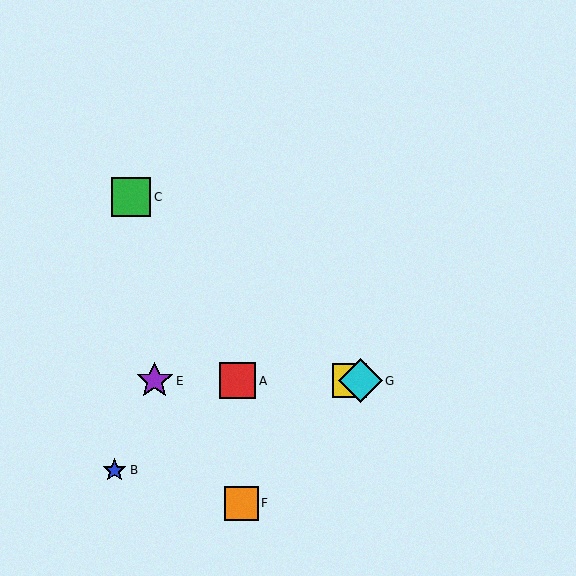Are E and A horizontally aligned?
Yes, both are at y≈381.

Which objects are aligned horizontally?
Objects A, D, E, G are aligned horizontally.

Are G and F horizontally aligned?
No, G is at y≈381 and F is at y≈503.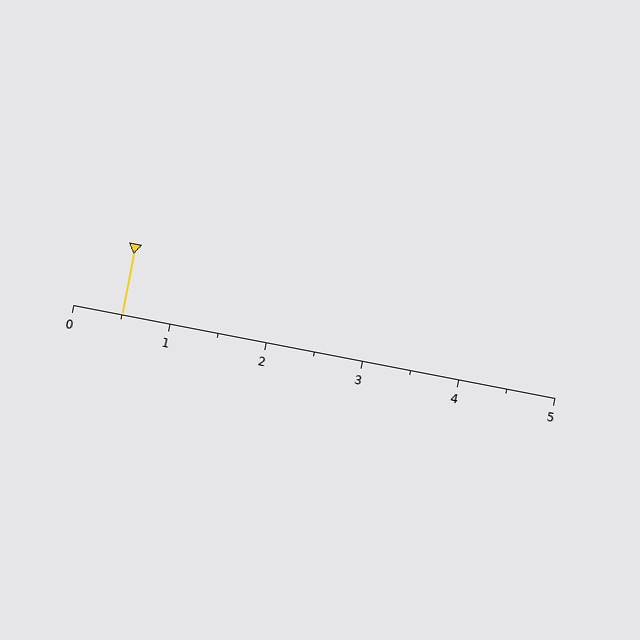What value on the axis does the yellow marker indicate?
The marker indicates approximately 0.5.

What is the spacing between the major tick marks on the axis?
The major ticks are spaced 1 apart.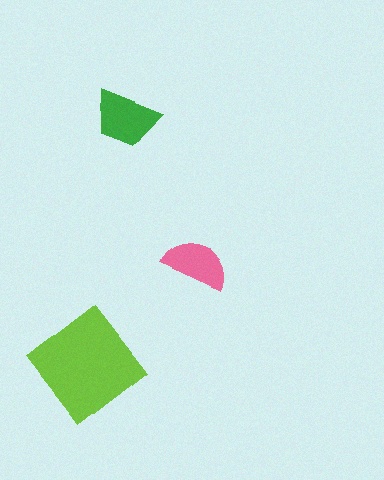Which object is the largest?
The lime diamond.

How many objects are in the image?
There are 3 objects in the image.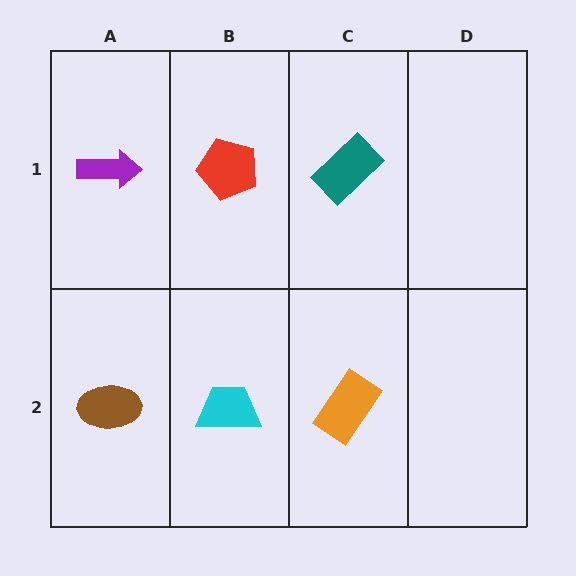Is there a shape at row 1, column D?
No, that cell is empty.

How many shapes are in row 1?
3 shapes.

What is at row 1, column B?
A red pentagon.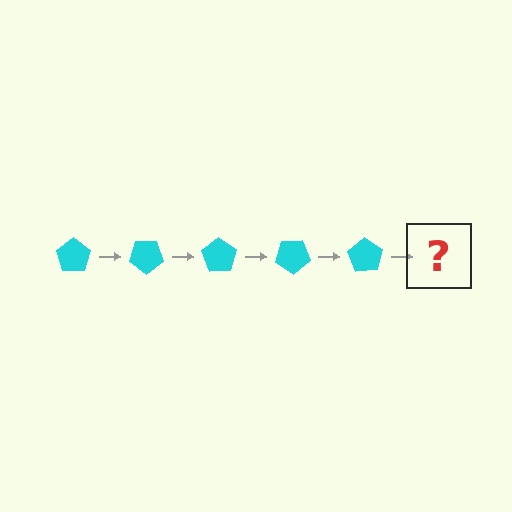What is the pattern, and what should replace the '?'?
The pattern is that the pentagon rotates 35 degrees each step. The '?' should be a cyan pentagon rotated 175 degrees.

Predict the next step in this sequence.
The next step is a cyan pentagon rotated 175 degrees.